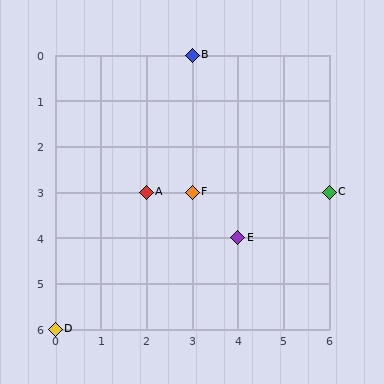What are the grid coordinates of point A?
Point A is at grid coordinates (2, 3).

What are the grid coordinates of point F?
Point F is at grid coordinates (3, 3).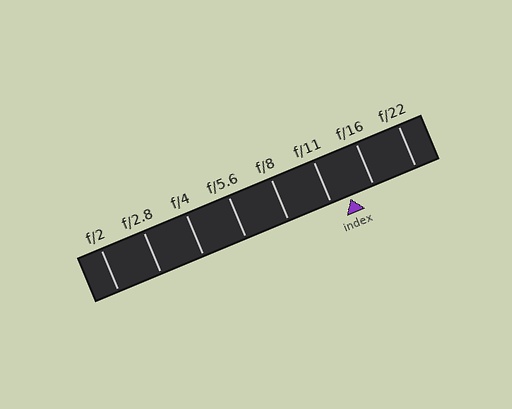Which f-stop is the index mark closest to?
The index mark is closest to f/11.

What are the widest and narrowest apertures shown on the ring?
The widest aperture shown is f/2 and the narrowest is f/22.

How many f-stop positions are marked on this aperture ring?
There are 8 f-stop positions marked.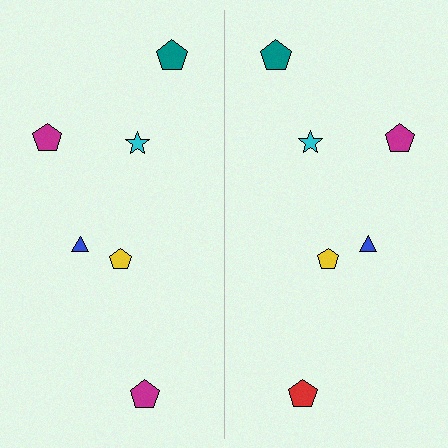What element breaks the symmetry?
The red pentagon on the right side breaks the symmetry — its mirror counterpart is magenta.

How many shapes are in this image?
There are 12 shapes in this image.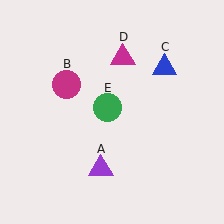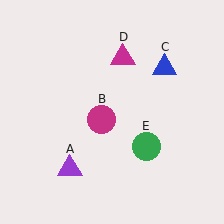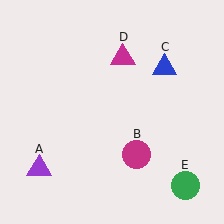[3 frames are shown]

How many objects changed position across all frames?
3 objects changed position: purple triangle (object A), magenta circle (object B), green circle (object E).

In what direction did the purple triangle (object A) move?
The purple triangle (object A) moved left.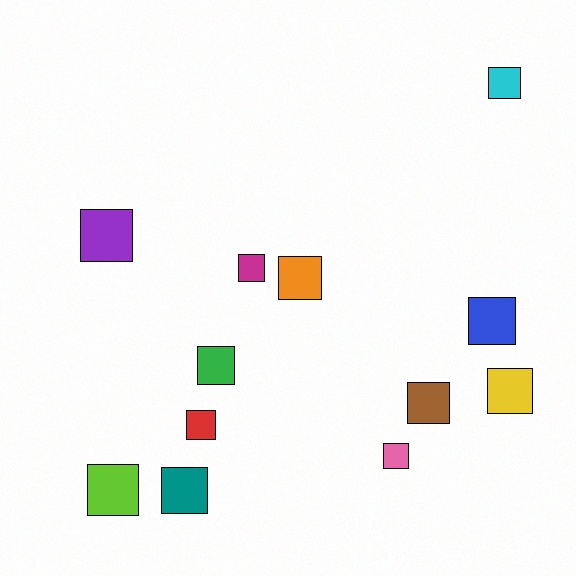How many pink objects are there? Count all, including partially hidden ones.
There is 1 pink object.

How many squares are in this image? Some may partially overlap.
There are 12 squares.